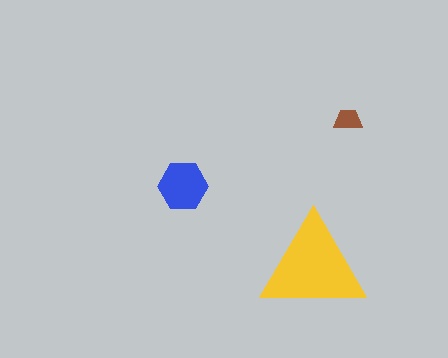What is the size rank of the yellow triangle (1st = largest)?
1st.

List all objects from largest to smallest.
The yellow triangle, the blue hexagon, the brown trapezoid.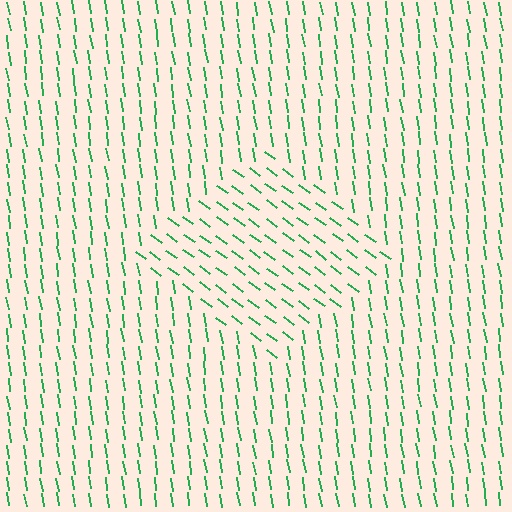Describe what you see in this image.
The image is filled with small green line segments. A diamond region in the image has lines oriented differently from the surrounding lines, creating a visible texture boundary.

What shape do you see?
I see a diamond.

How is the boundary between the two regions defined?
The boundary is defined purely by a change in line orientation (approximately 45 degrees difference). All lines are the same color and thickness.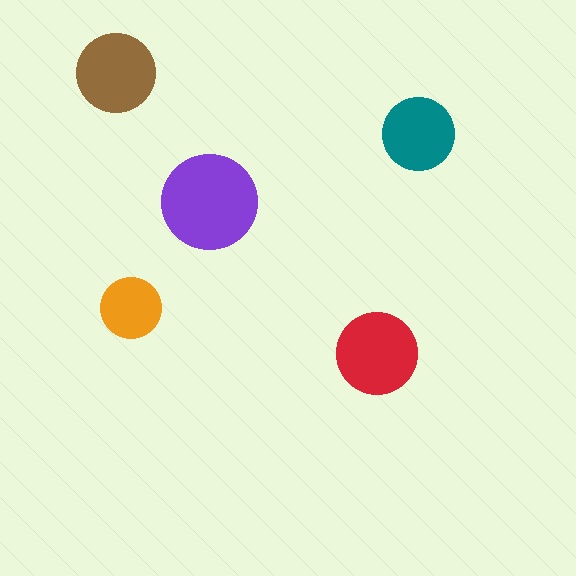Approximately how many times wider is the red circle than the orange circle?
About 1.5 times wider.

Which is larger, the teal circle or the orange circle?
The teal one.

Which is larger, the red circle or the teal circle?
The red one.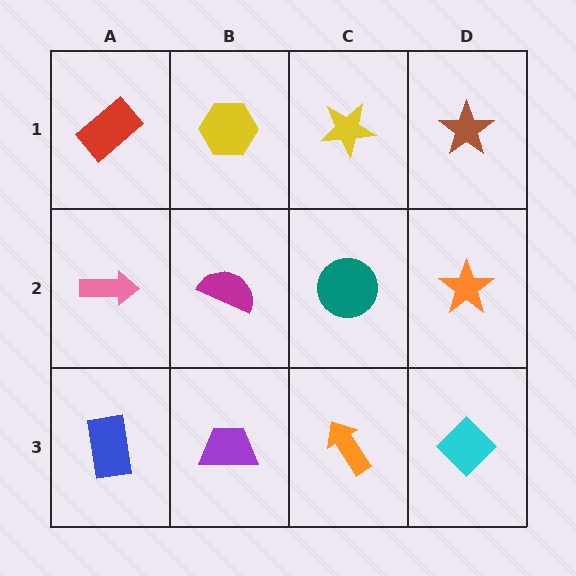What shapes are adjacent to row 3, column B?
A magenta semicircle (row 2, column B), a blue rectangle (row 3, column A), an orange arrow (row 3, column C).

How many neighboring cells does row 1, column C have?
3.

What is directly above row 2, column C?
A yellow star.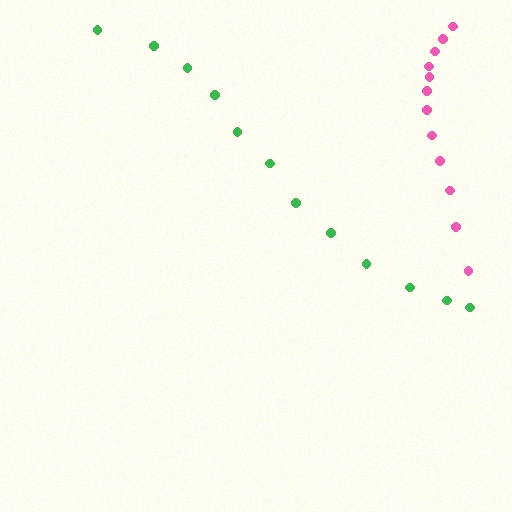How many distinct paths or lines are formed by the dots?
There are 2 distinct paths.